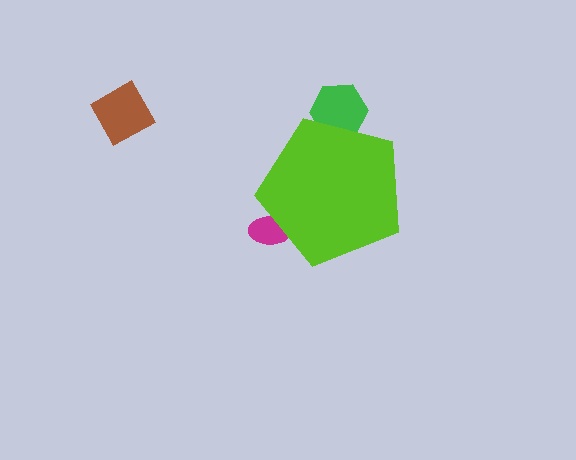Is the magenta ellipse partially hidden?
Yes, the magenta ellipse is partially hidden behind the lime pentagon.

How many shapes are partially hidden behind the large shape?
2 shapes are partially hidden.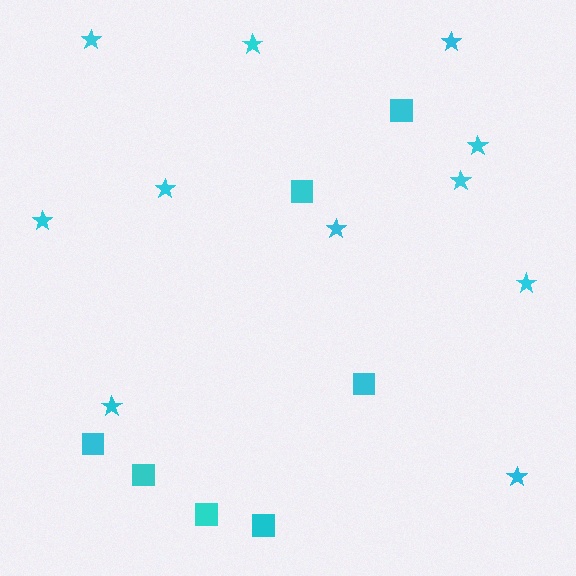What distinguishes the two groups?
There are 2 groups: one group of squares (7) and one group of stars (11).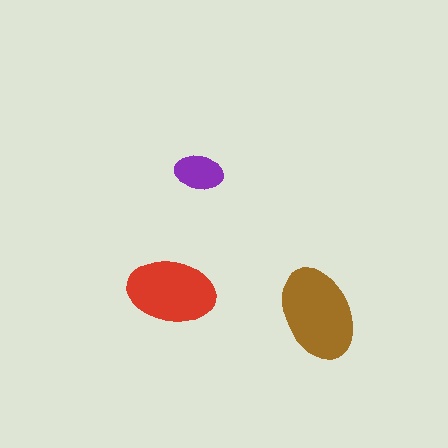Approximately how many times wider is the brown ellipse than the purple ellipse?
About 2 times wider.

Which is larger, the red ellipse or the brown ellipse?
The brown one.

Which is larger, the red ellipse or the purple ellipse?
The red one.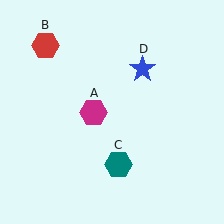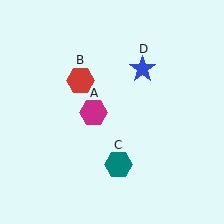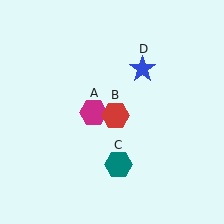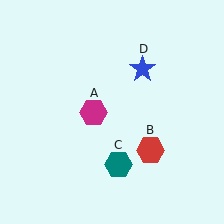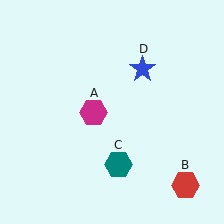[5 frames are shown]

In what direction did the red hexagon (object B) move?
The red hexagon (object B) moved down and to the right.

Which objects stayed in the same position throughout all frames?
Magenta hexagon (object A) and teal hexagon (object C) and blue star (object D) remained stationary.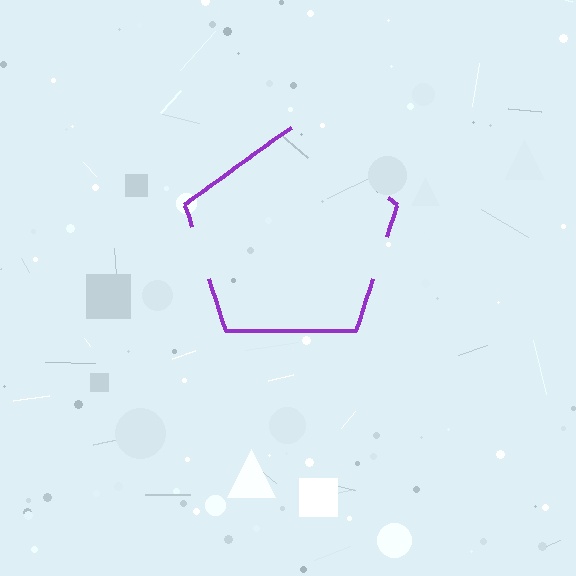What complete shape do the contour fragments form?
The contour fragments form a pentagon.